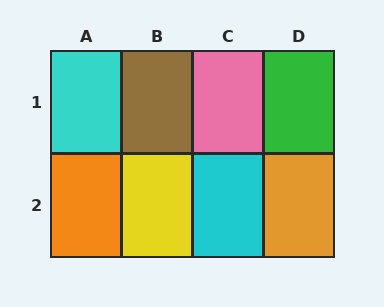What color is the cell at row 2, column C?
Cyan.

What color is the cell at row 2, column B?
Yellow.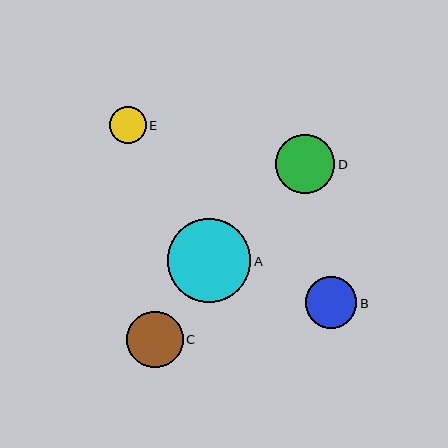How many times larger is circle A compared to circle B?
Circle A is approximately 1.6 times the size of circle B.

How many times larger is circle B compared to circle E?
Circle B is approximately 1.4 times the size of circle E.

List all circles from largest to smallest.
From largest to smallest: A, D, C, B, E.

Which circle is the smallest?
Circle E is the smallest with a size of approximately 37 pixels.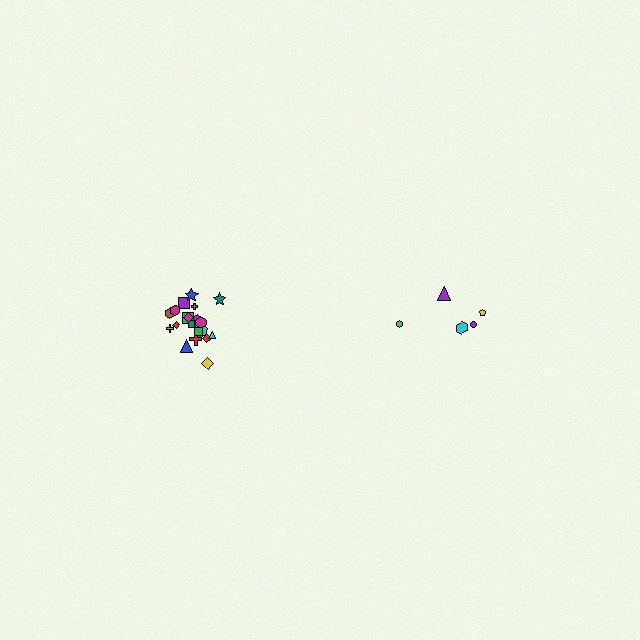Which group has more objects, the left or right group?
The left group.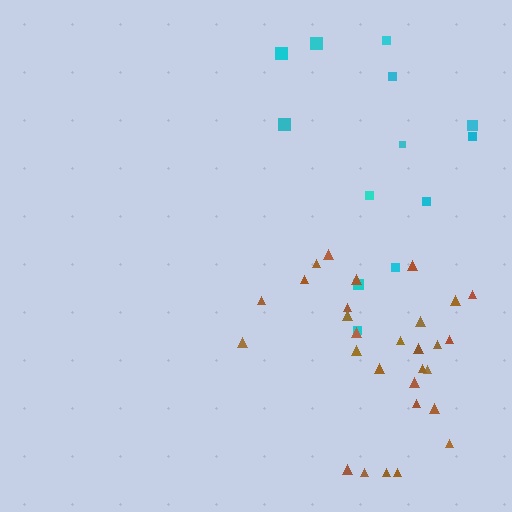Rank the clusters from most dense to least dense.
brown, cyan.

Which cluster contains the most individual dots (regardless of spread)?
Brown (29).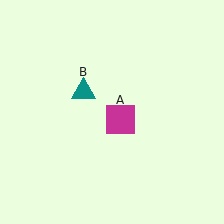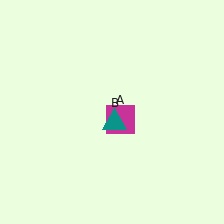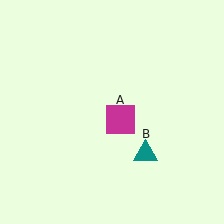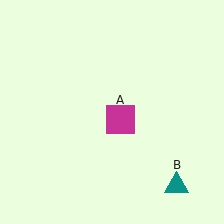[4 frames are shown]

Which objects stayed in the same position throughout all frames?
Magenta square (object A) remained stationary.